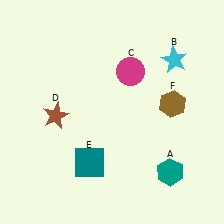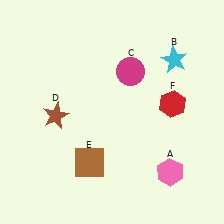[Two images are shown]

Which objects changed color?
A changed from teal to pink. E changed from teal to brown. F changed from brown to red.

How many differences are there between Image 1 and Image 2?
There are 3 differences between the two images.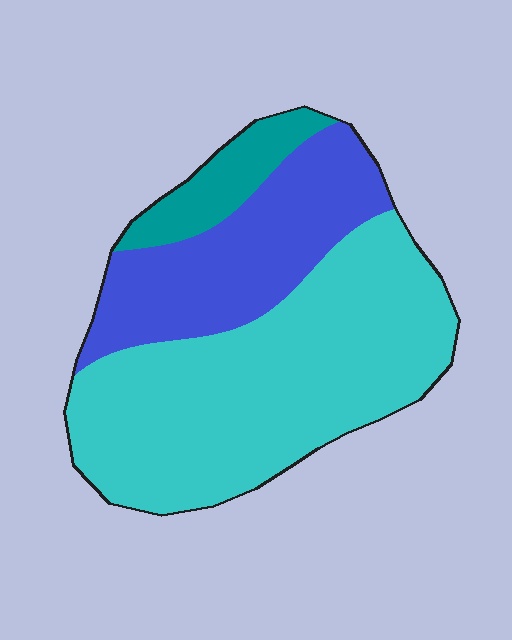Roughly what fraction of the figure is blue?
Blue takes up about one third (1/3) of the figure.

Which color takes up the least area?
Teal, at roughly 10%.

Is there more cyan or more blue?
Cyan.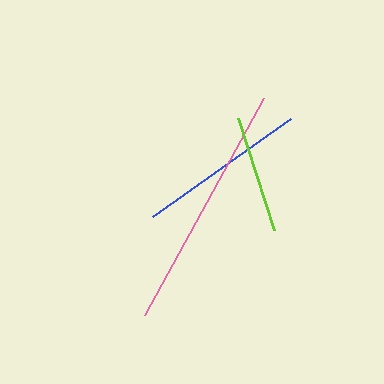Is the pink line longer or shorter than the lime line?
The pink line is longer than the lime line.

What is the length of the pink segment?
The pink segment is approximately 248 pixels long.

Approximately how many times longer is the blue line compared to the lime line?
The blue line is approximately 1.4 times the length of the lime line.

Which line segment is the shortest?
The lime line is the shortest at approximately 118 pixels.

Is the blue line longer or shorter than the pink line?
The pink line is longer than the blue line.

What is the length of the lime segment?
The lime segment is approximately 118 pixels long.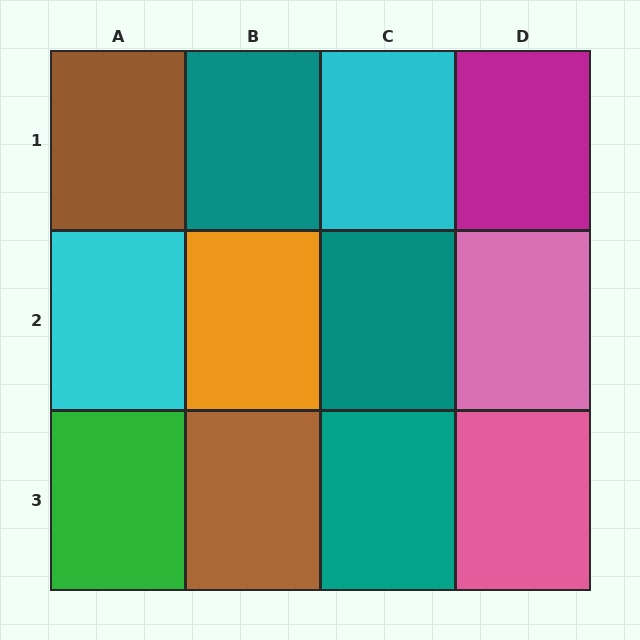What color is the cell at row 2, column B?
Orange.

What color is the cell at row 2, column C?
Teal.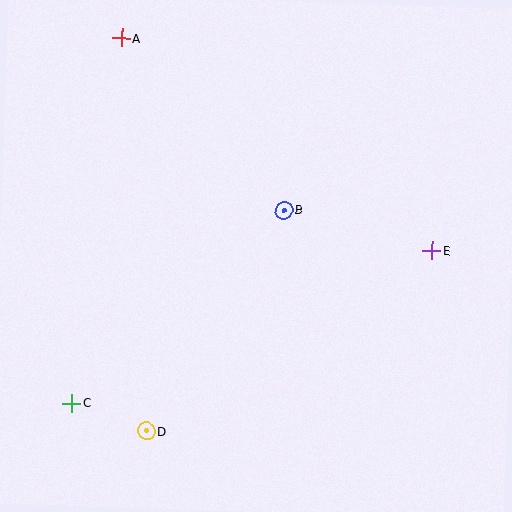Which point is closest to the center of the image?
Point B at (284, 210) is closest to the center.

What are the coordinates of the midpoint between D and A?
The midpoint between D and A is at (134, 235).